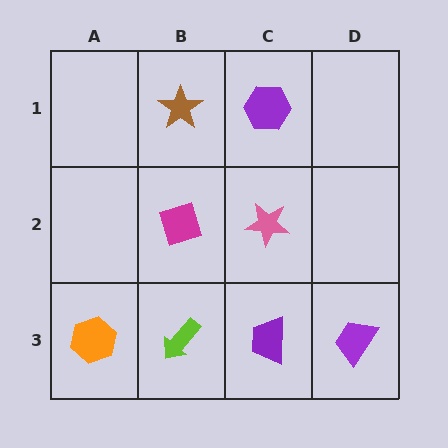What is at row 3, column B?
A lime arrow.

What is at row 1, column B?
A brown star.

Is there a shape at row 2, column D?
No, that cell is empty.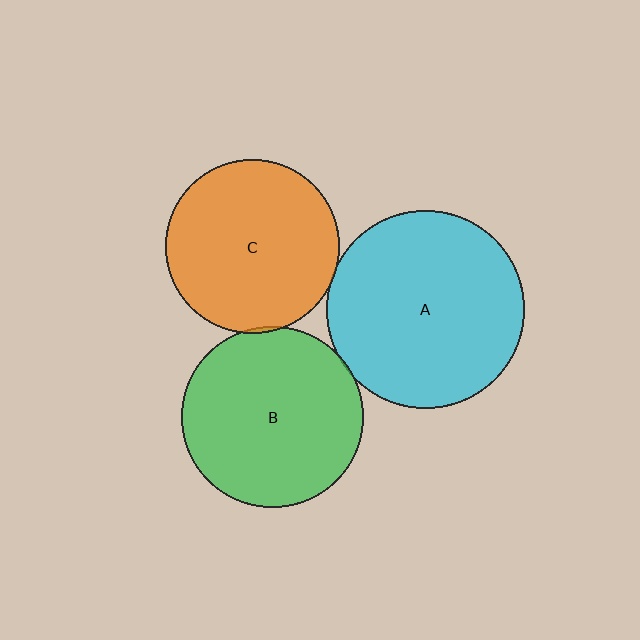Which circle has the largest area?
Circle A (cyan).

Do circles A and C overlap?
Yes.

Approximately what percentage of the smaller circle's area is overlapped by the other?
Approximately 5%.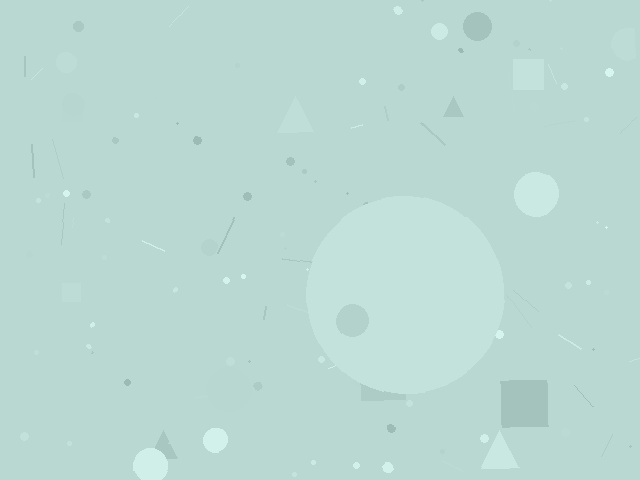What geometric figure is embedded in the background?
A circle is embedded in the background.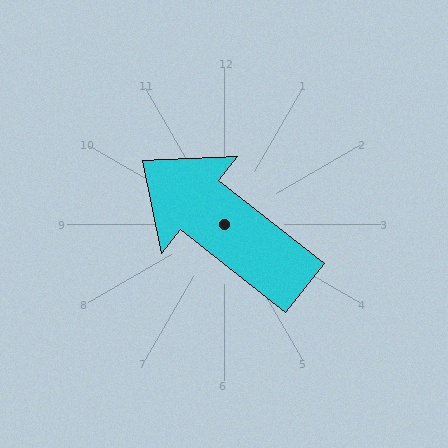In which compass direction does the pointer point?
Northwest.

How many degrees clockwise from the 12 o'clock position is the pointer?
Approximately 308 degrees.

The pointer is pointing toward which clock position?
Roughly 10 o'clock.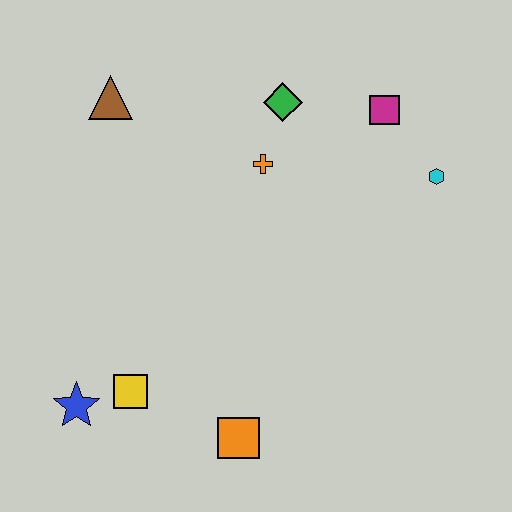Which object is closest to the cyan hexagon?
The magenta square is closest to the cyan hexagon.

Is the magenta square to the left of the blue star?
No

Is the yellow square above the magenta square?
No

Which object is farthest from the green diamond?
The blue star is farthest from the green diamond.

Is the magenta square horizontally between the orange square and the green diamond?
No